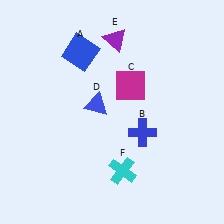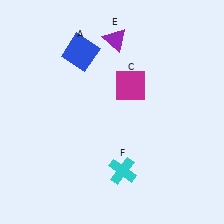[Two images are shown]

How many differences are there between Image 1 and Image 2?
There are 2 differences between the two images.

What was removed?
The blue cross (B), the blue triangle (D) were removed in Image 2.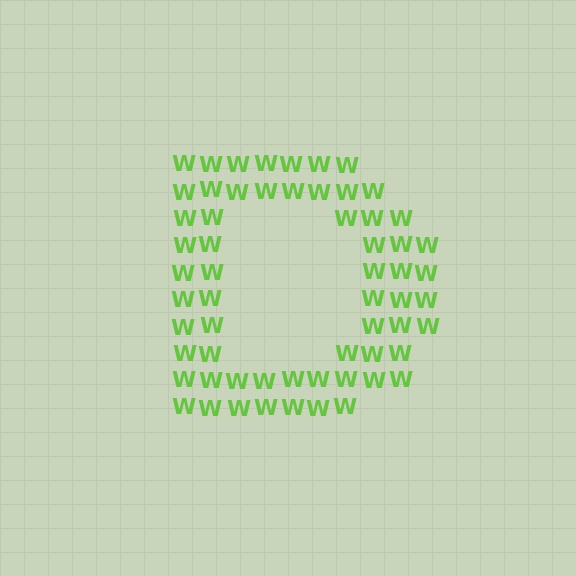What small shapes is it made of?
It is made of small letter W's.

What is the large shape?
The large shape is the letter D.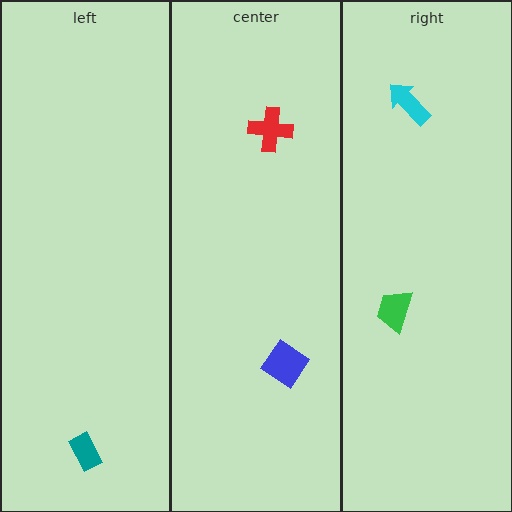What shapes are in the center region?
The blue diamond, the red cross.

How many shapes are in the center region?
2.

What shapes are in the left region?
The teal rectangle.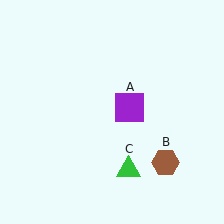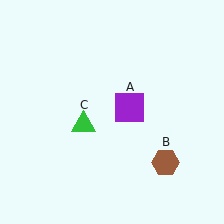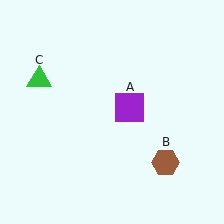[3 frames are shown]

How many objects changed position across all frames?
1 object changed position: green triangle (object C).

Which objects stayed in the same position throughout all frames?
Purple square (object A) and brown hexagon (object B) remained stationary.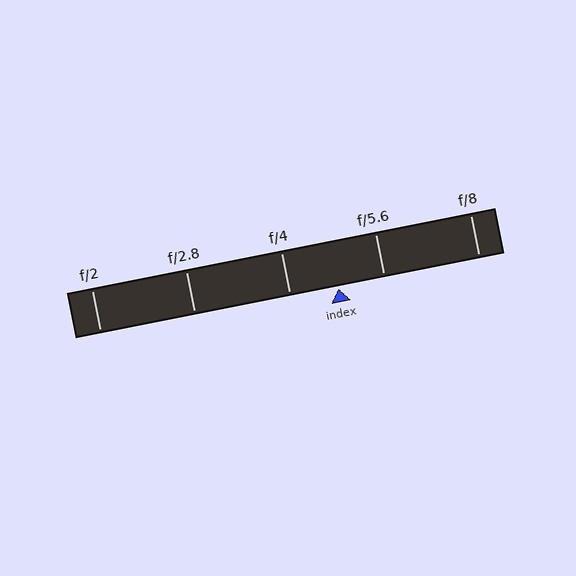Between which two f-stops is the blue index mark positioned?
The index mark is between f/4 and f/5.6.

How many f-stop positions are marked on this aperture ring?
There are 5 f-stop positions marked.